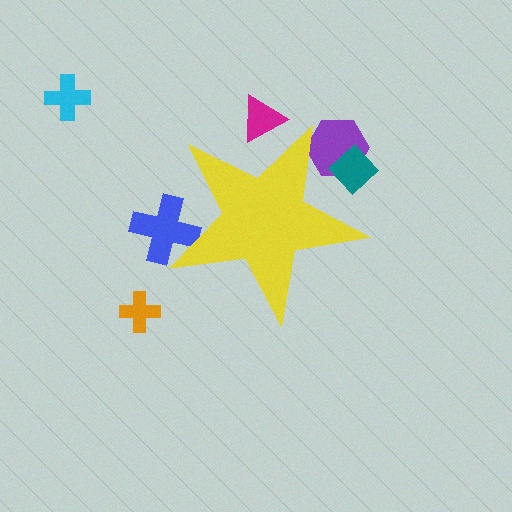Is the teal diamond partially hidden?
Yes, the teal diamond is partially hidden behind the yellow star.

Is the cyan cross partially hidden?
No, the cyan cross is fully visible.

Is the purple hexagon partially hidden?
Yes, the purple hexagon is partially hidden behind the yellow star.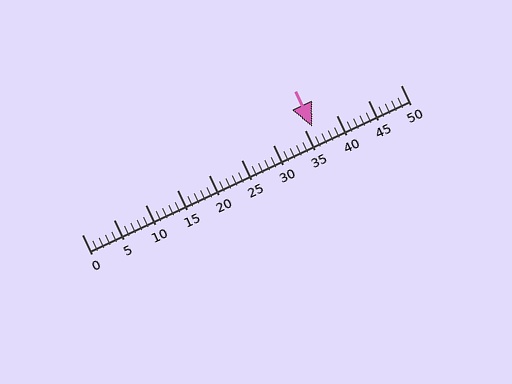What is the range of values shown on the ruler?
The ruler shows values from 0 to 50.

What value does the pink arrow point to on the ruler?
The pink arrow points to approximately 36.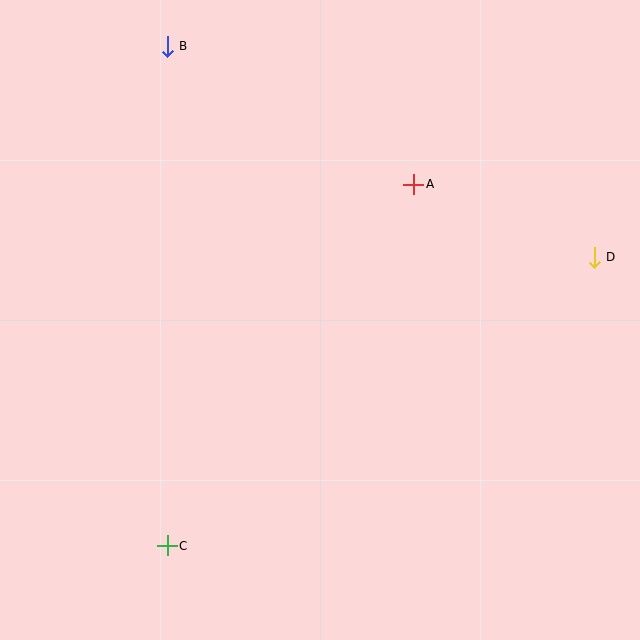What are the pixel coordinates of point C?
Point C is at (167, 546).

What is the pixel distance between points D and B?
The distance between D and B is 476 pixels.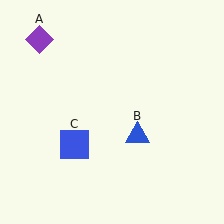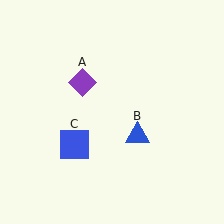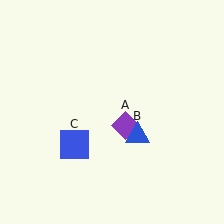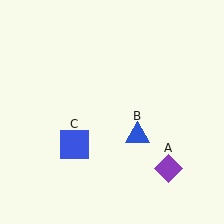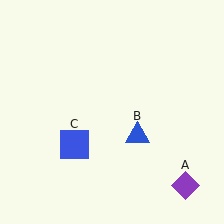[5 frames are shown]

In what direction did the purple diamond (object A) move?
The purple diamond (object A) moved down and to the right.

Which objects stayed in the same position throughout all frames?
Blue triangle (object B) and blue square (object C) remained stationary.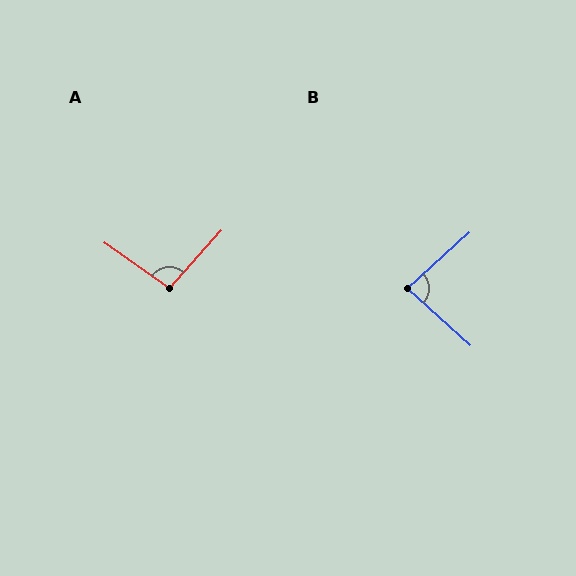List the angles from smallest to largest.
B (84°), A (97°).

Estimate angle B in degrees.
Approximately 84 degrees.